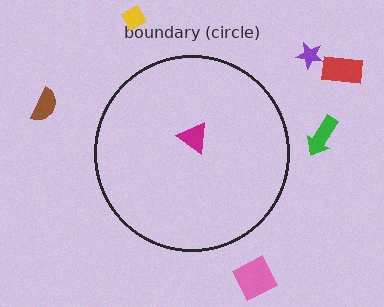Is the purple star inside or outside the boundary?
Outside.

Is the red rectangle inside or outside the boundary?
Outside.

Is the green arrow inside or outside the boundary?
Outside.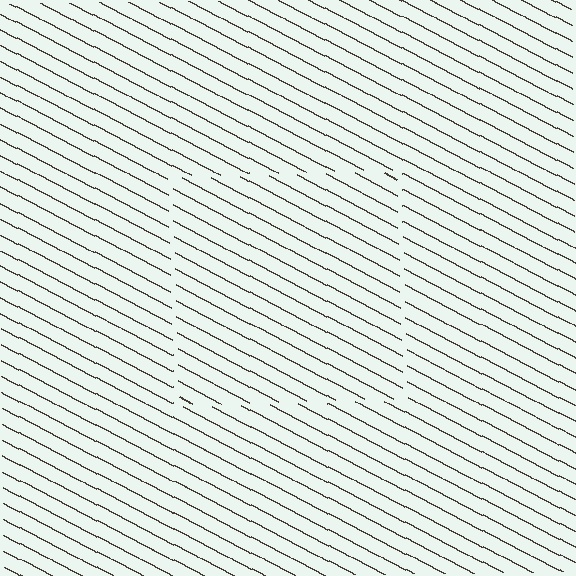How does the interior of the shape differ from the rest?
The interior of the shape contains the same grating, shifted by half a period — the contour is defined by the phase discontinuity where line-ends from the inner and outer gratings abut.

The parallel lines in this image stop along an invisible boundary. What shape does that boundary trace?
An illusory square. The interior of the shape contains the same grating, shifted by half a period — the contour is defined by the phase discontinuity where line-ends from the inner and outer gratings abut.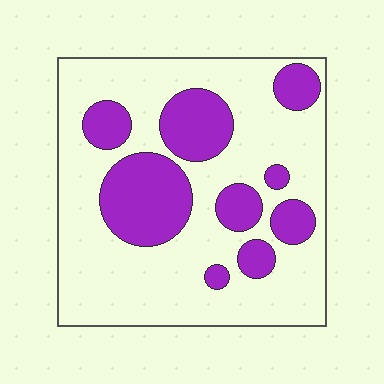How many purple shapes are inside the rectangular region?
9.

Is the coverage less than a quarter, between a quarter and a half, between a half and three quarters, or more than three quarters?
Between a quarter and a half.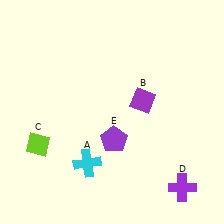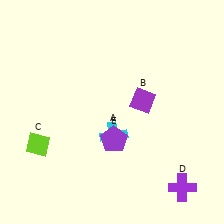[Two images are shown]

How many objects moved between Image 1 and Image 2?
1 object moved between the two images.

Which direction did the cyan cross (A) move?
The cyan cross (A) moved up.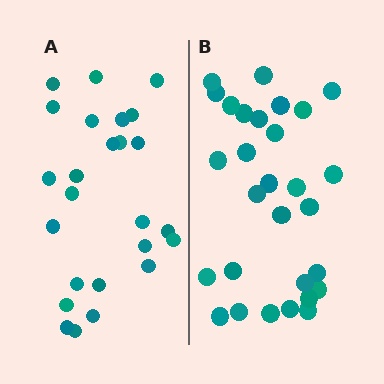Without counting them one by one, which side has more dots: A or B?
Region B (the right region) has more dots.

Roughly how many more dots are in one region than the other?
Region B has about 4 more dots than region A.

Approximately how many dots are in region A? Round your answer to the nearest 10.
About 20 dots. (The exact count is 25, which rounds to 20.)